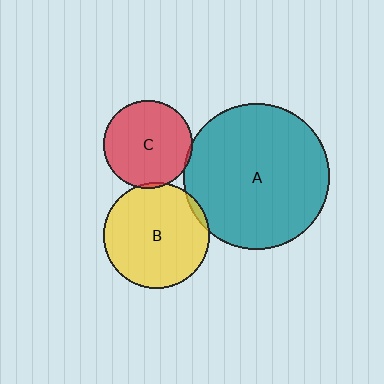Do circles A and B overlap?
Yes.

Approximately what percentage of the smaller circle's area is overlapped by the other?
Approximately 5%.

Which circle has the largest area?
Circle A (teal).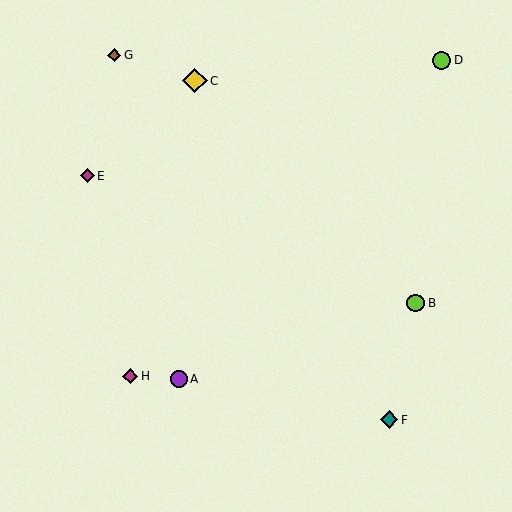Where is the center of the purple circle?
The center of the purple circle is at (179, 379).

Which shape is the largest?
The yellow diamond (labeled C) is the largest.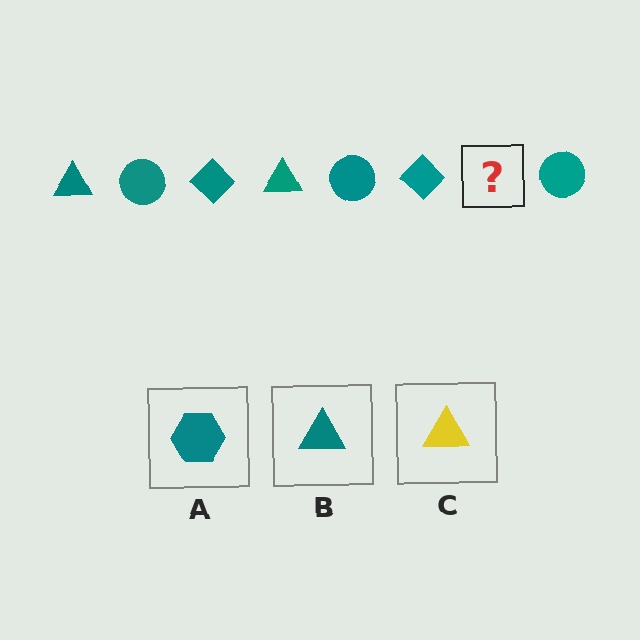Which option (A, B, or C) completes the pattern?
B.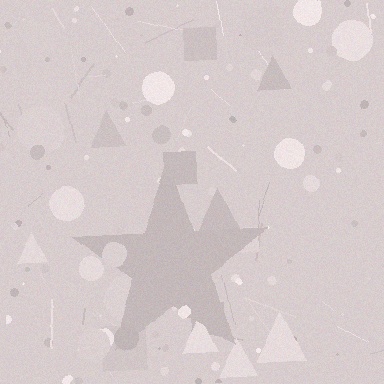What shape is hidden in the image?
A star is hidden in the image.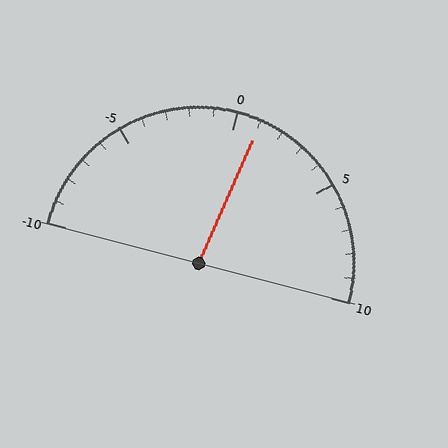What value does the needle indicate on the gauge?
The needle indicates approximately 1.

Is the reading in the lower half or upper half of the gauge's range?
The reading is in the upper half of the range (-10 to 10).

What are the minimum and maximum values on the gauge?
The gauge ranges from -10 to 10.